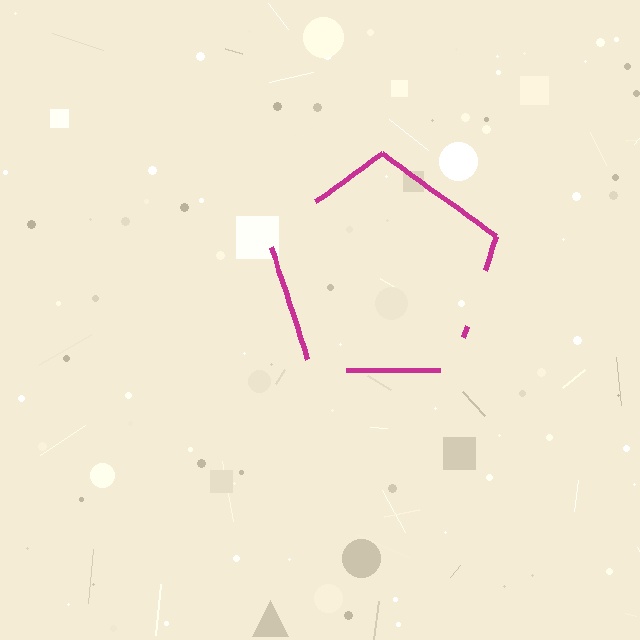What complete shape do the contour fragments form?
The contour fragments form a pentagon.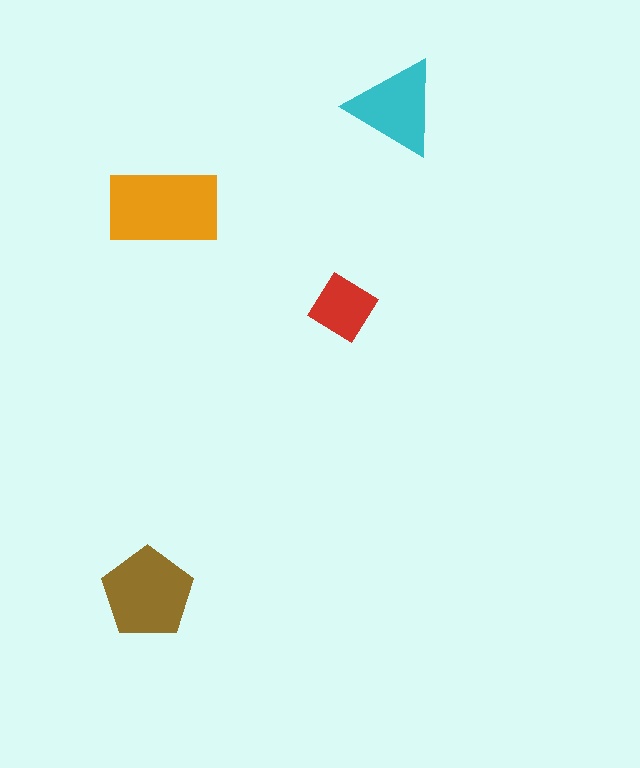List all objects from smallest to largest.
The red diamond, the cyan triangle, the brown pentagon, the orange rectangle.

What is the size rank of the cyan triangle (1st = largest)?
3rd.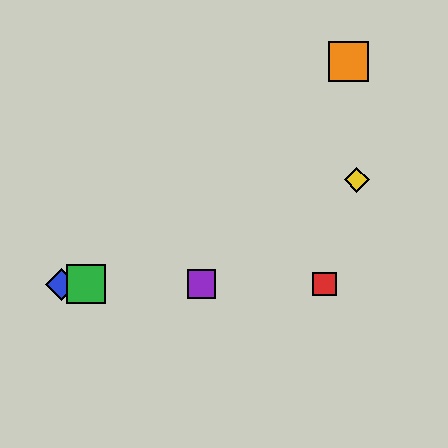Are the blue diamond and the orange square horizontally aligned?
No, the blue diamond is at y≈284 and the orange square is at y≈62.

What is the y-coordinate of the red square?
The red square is at y≈284.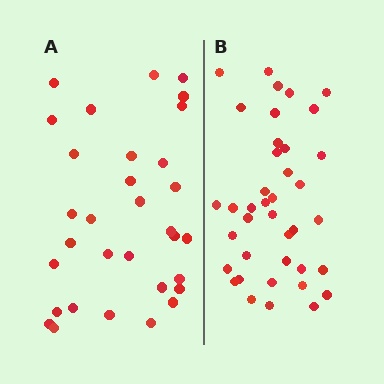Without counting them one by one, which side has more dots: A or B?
Region B (the right region) has more dots.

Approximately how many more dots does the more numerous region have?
Region B has roughly 8 or so more dots than region A.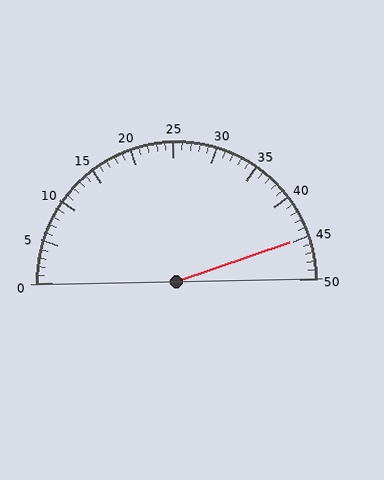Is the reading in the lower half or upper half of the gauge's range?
The reading is in the upper half of the range (0 to 50).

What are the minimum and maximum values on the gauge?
The gauge ranges from 0 to 50.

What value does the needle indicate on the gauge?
The needle indicates approximately 45.